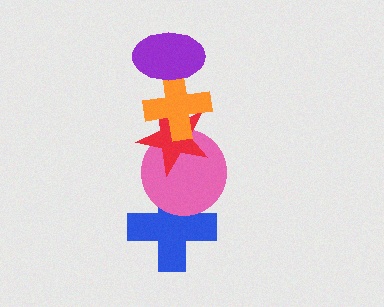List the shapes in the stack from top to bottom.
From top to bottom: the purple ellipse, the orange cross, the red star, the pink circle, the blue cross.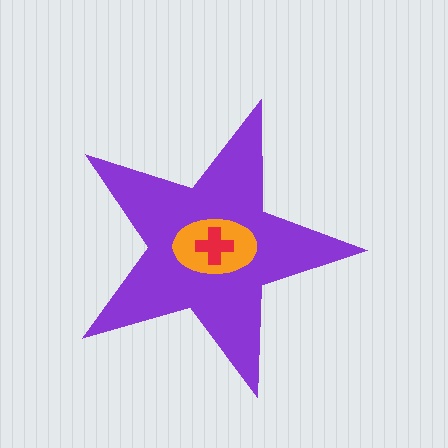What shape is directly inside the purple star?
The orange ellipse.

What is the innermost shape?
The red cross.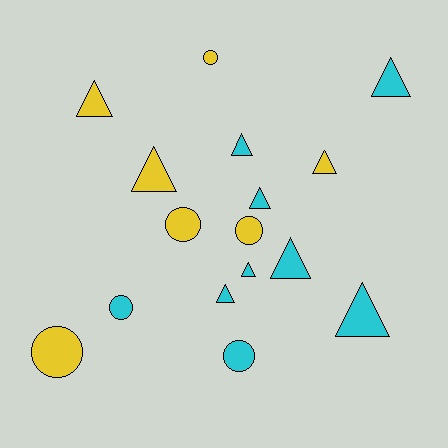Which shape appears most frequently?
Triangle, with 10 objects.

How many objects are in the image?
There are 16 objects.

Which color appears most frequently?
Cyan, with 9 objects.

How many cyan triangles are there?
There are 7 cyan triangles.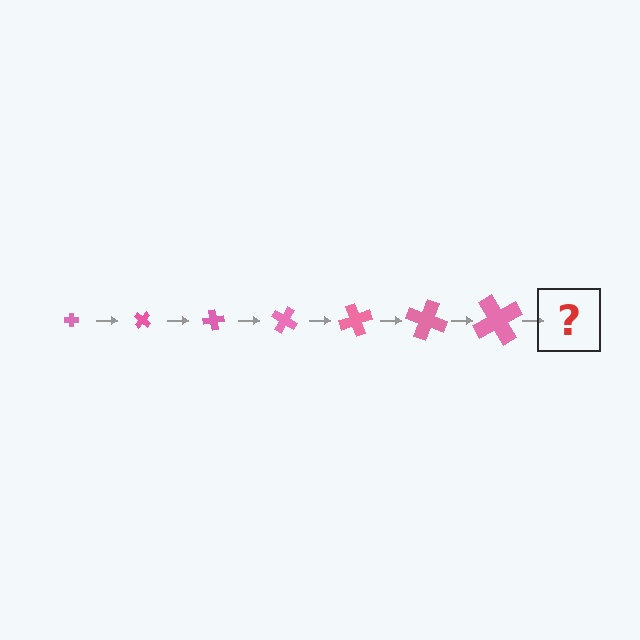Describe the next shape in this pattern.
It should be a cross, larger than the previous one and rotated 280 degrees from the start.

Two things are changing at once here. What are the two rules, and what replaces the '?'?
The two rules are that the cross grows larger each step and it rotates 40 degrees each step. The '?' should be a cross, larger than the previous one and rotated 280 degrees from the start.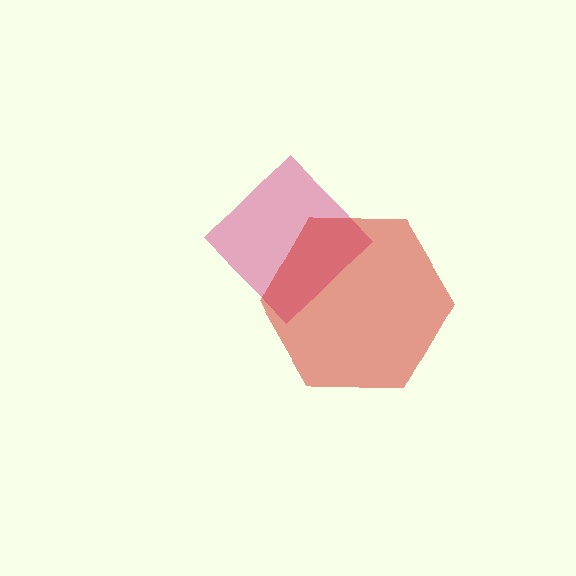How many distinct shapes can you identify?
There are 2 distinct shapes: a magenta diamond, a red hexagon.